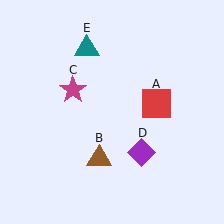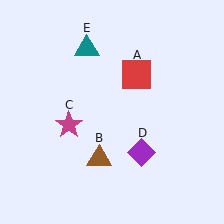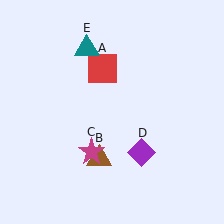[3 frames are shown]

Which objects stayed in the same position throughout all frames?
Brown triangle (object B) and purple diamond (object D) and teal triangle (object E) remained stationary.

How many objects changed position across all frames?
2 objects changed position: red square (object A), magenta star (object C).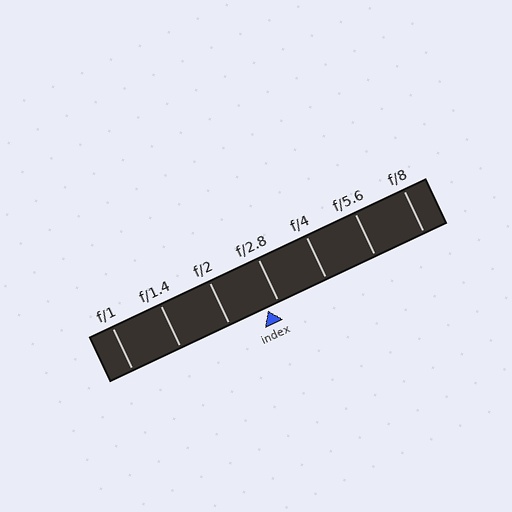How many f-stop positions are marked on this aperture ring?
There are 7 f-stop positions marked.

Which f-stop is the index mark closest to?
The index mark is closest to f/2.8.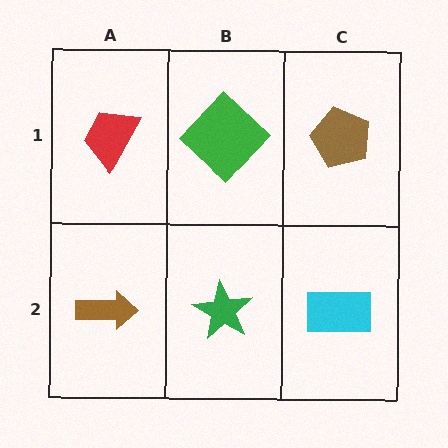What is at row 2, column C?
A cyan rectangle.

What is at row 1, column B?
A green diamond.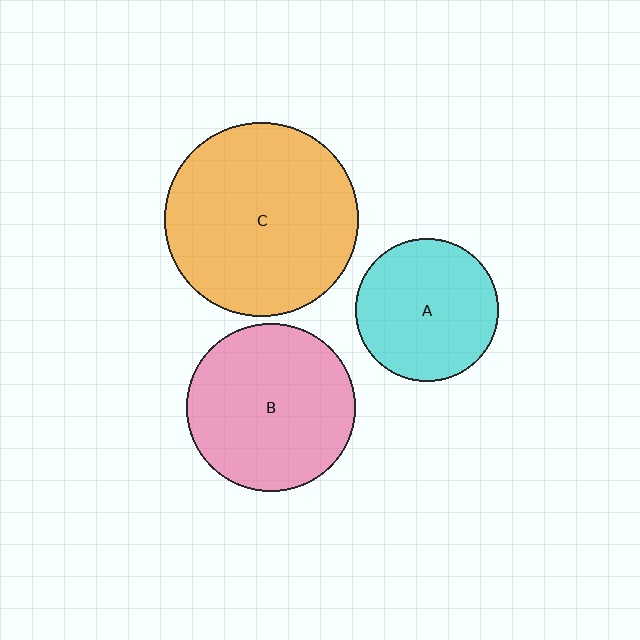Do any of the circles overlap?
No, none of the circles overlap.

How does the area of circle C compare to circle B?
Approximately 1.3 times.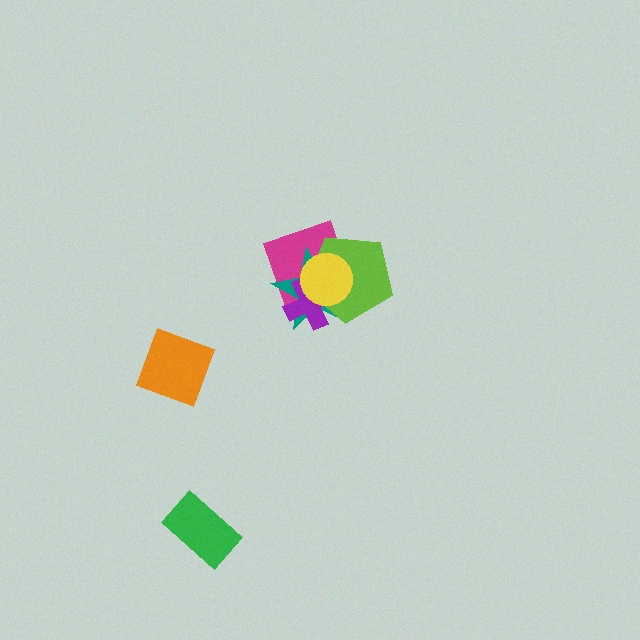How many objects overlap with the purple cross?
4 objects overlap with the purple cross.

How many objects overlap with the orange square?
0 objects overlap with the orange square.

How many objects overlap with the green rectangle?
0 objects overlap with the green rectangle.